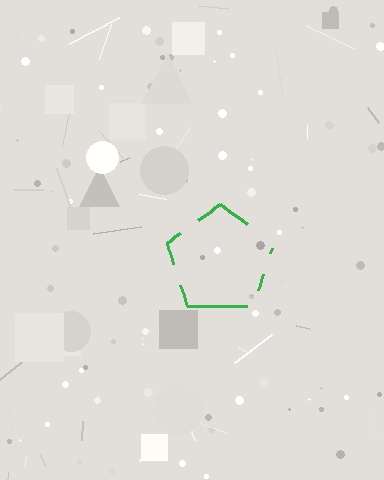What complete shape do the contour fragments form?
The contour fragments form a pentagon.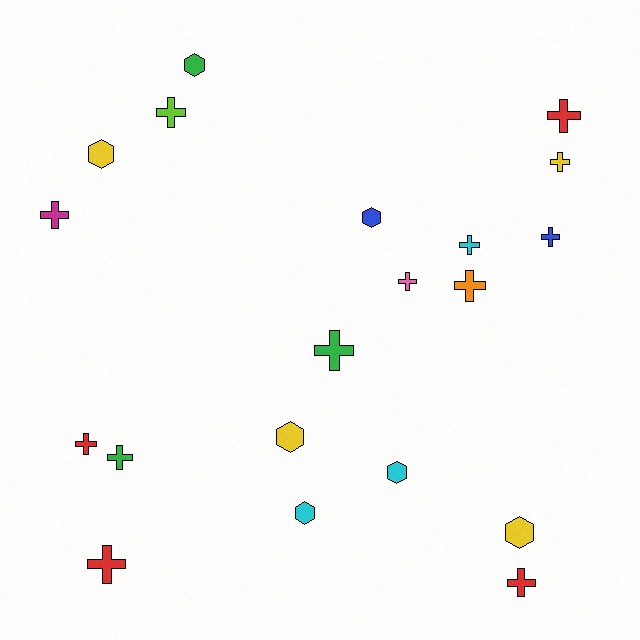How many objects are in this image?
There are 20 objects.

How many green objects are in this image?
There are 3 green objects.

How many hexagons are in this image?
There are 7 hexagons.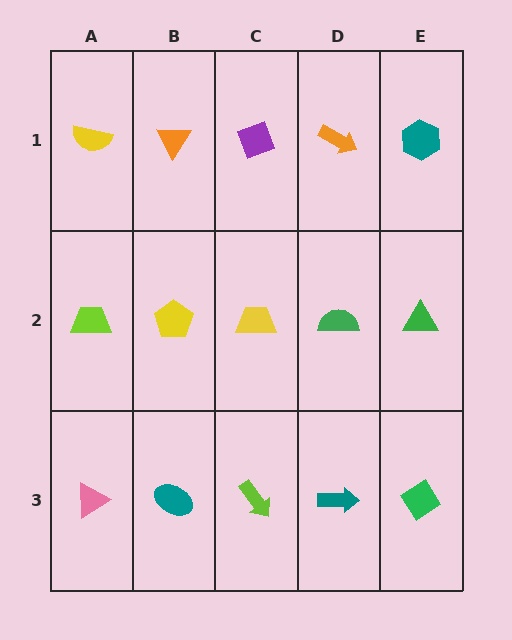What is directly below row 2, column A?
A pink triangle.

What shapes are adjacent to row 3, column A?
A lime trapezoid (row 2, column A), a teal ellipse (row 3, column B).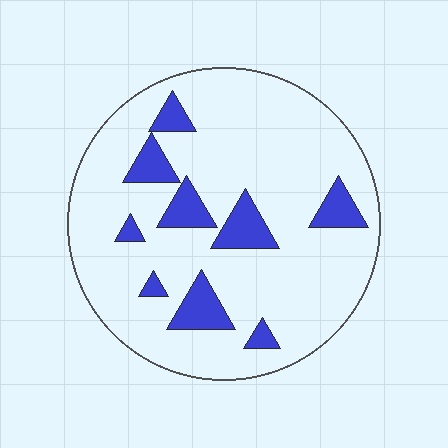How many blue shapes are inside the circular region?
9.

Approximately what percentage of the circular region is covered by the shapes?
Approximately 15%.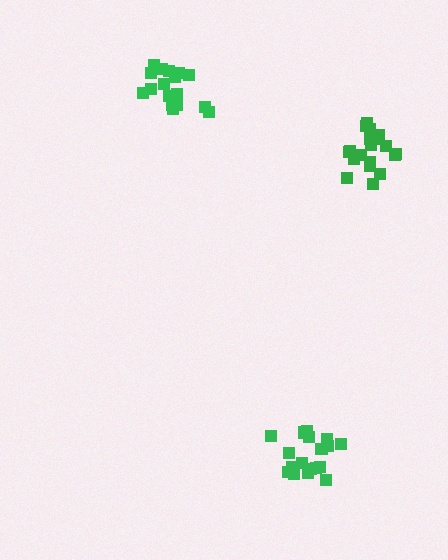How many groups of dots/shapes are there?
There are 3 groups.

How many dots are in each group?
Group 1: 19 dots, Group 2: 17 dots, Group 3: 19 dots (55 total).